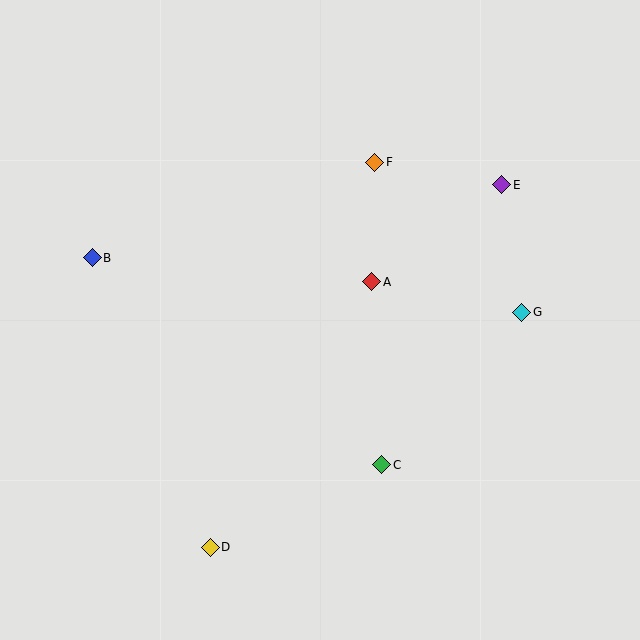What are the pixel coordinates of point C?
Point C is at (382, 465).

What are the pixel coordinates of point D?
Point D is at (210, 547).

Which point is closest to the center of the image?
Point A at (372, 282) is closest to the center.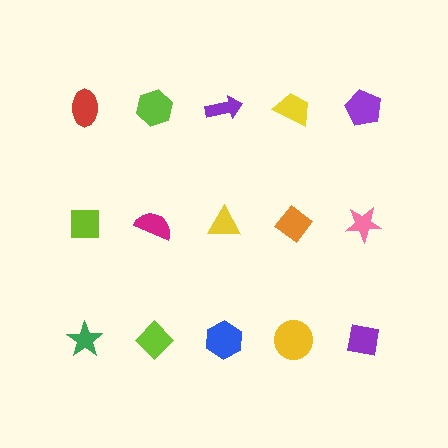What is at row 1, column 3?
A purple arrow.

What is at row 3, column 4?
A yellow circle.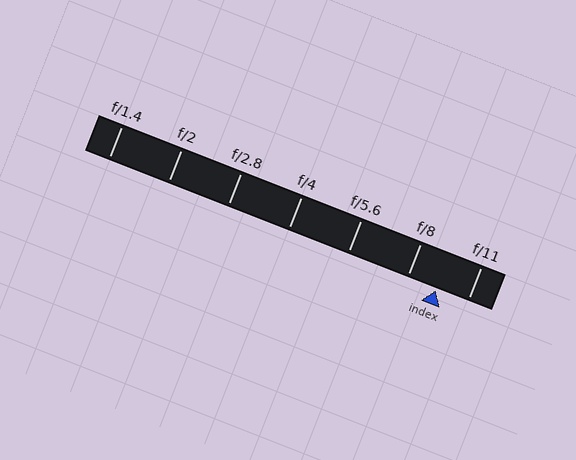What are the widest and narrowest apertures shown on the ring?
The widest aperture shown is f/1.4 and the narrowest is f/11.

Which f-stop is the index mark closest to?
The index mark is closest to f/8.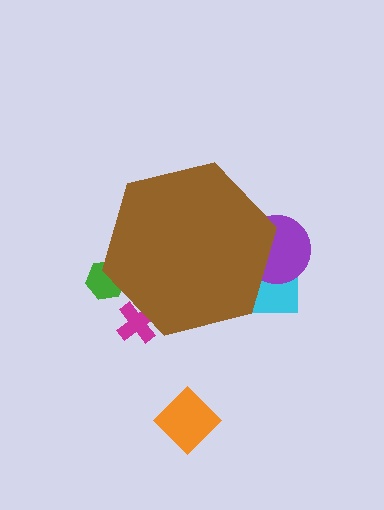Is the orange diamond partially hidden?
No, the orange diamond is fully visible.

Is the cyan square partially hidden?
Yes, the cyan square is partially hidden behind the brown hexagon.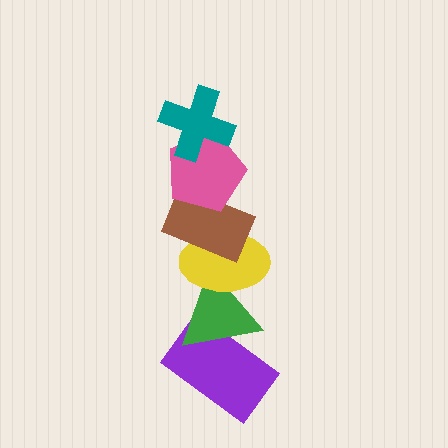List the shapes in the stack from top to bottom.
From top to bottom: the teal cross, the pink pentagon, the brown rectangle, the yellow ellipse, the green triangle, the purple rectangle.